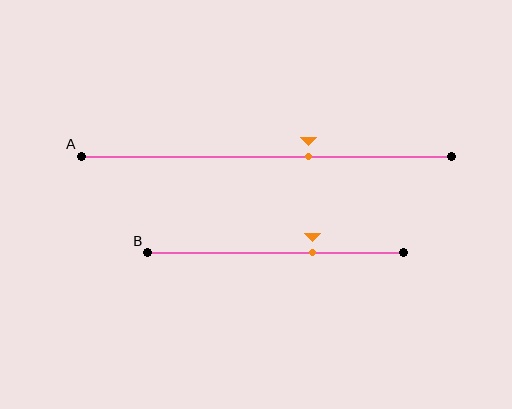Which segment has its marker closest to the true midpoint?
Segment A has its marker closest to the true midpoint.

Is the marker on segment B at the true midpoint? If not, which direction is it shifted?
No, the marker on segment B is shifted to the right by about 14% of the segment length.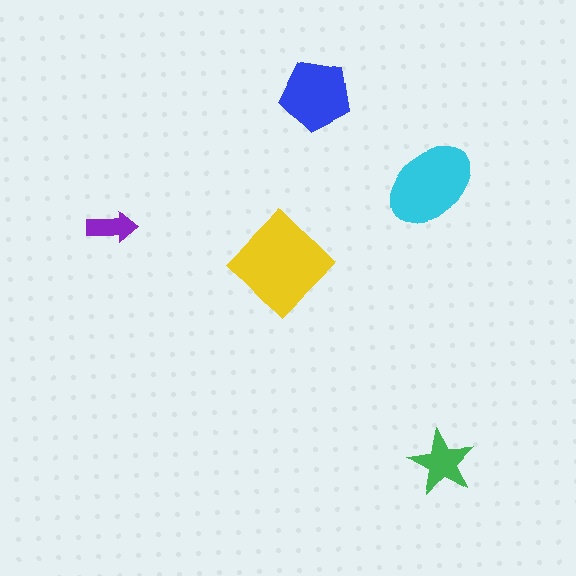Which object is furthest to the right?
The green star is rightmost.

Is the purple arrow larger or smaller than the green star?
Smaller.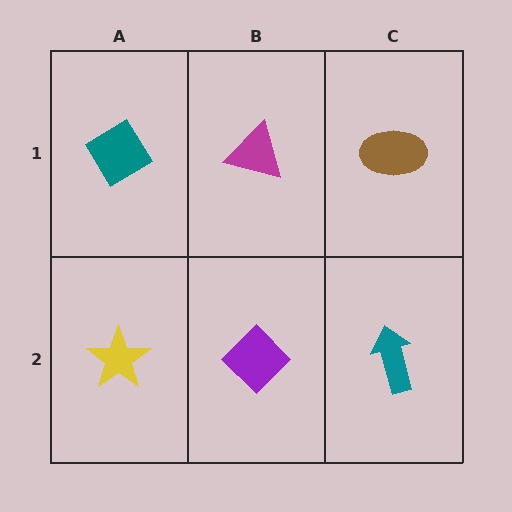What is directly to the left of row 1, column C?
A magenta triangle.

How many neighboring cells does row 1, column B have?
3.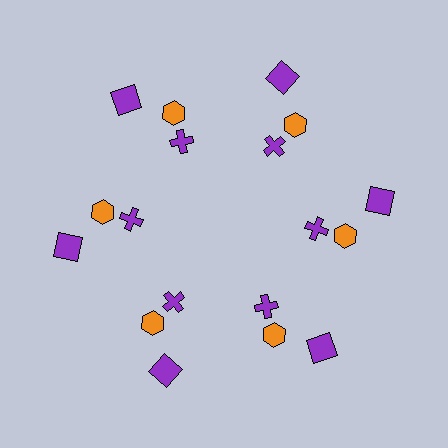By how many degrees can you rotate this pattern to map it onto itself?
The pattern maps onto itself every 60 degrees of rotation.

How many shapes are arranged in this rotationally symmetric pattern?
There are 18 shapes, arranged in 6 groups of 3.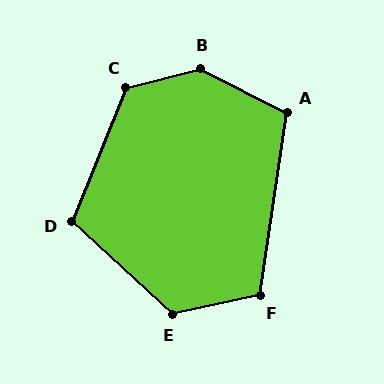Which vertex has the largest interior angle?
B, at approximately 139 degrees.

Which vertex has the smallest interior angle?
A, at approximately 109 degrees.